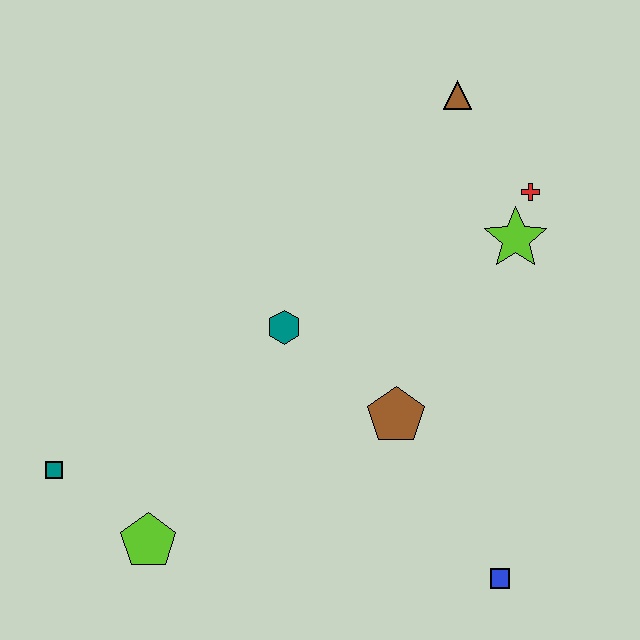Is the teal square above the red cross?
No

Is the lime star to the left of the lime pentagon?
No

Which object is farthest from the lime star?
The teal square is farthest from the lime star.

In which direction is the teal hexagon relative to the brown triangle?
The teal hexagon is below the brown triangle.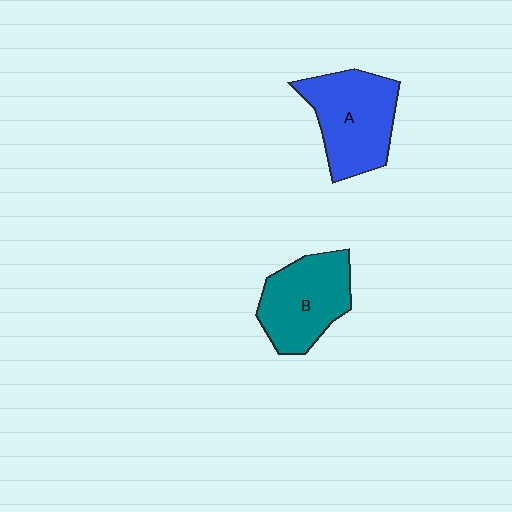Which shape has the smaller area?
Shape B (teal).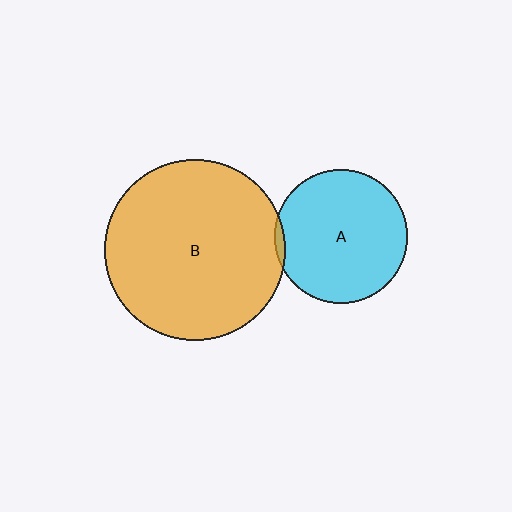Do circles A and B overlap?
Yes.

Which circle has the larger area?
Circle B (orange).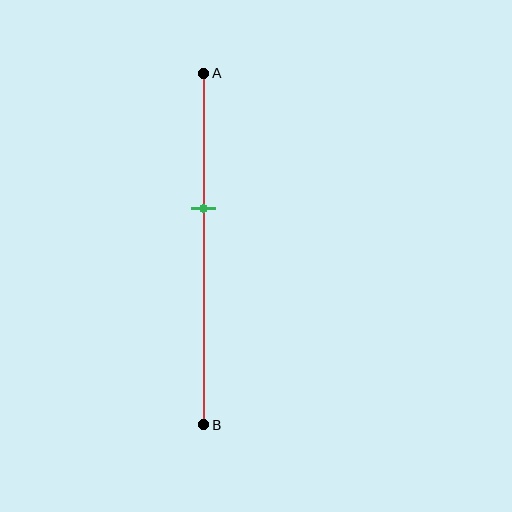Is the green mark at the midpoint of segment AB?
No, the mark is at about 40% from A, not at the 50% midpoint.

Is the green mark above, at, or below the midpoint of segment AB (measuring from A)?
The green mark is above the midpoint of segment AB.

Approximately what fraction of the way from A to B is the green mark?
The green mark is approximately 40% of the way from A to B.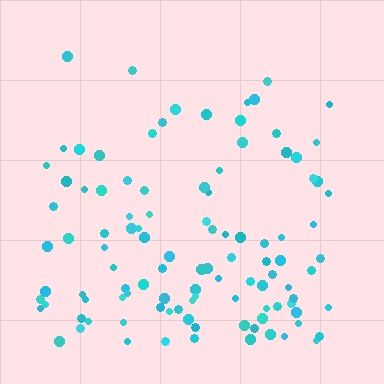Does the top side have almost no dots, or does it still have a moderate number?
Still a moderate number, just noticeably fewer than the bottom.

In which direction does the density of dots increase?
From top to bottom, with the bottom side densest.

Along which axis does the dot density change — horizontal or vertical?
Vertical.